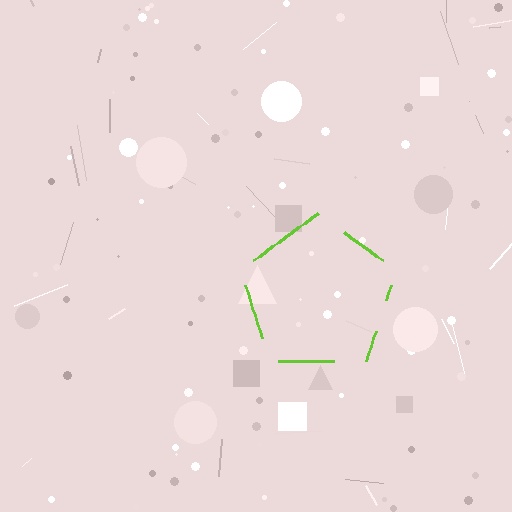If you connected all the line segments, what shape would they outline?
They would outline a pentagon.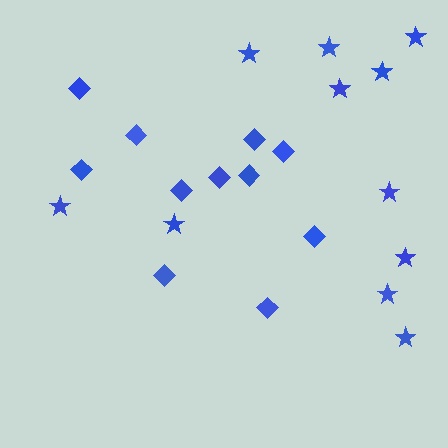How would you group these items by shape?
There are 2 groups: one group of diamonds (11) and one group of stars (11).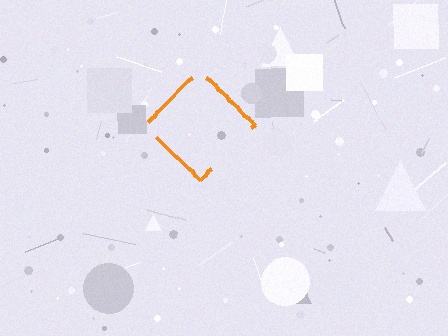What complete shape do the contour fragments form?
The contour fragments form a diamond.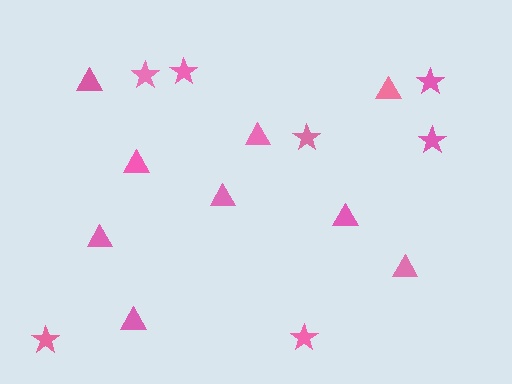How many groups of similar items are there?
There are 2 groups: one group of triangles (9) and one group of stars (7).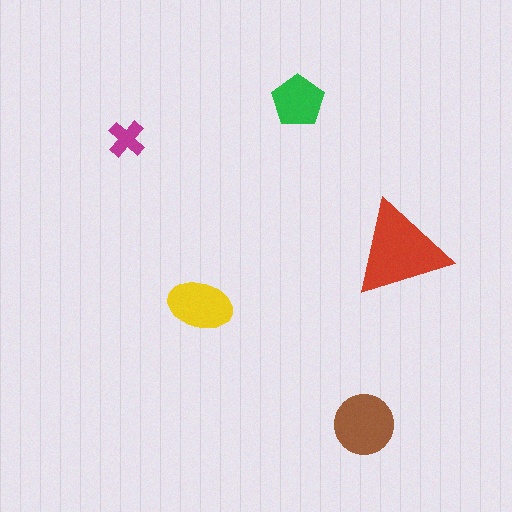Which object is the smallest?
The magenta cross.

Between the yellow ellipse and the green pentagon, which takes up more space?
The yellow ellipse.